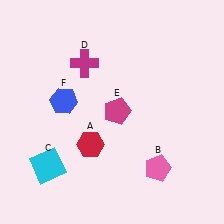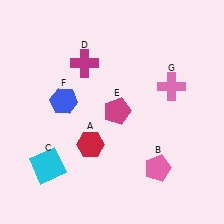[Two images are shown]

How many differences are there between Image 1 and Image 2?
There is 1 difference between the two images.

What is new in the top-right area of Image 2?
A pink cross (G) was added in the top-right area of Image 2.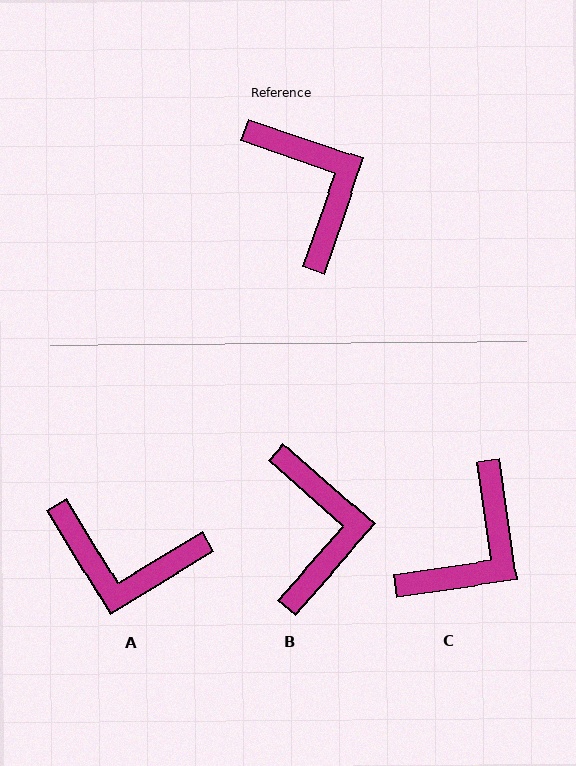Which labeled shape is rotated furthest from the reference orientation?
A, about 130 degrees away.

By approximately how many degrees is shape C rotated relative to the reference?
Approximately 63 degrees clockwise.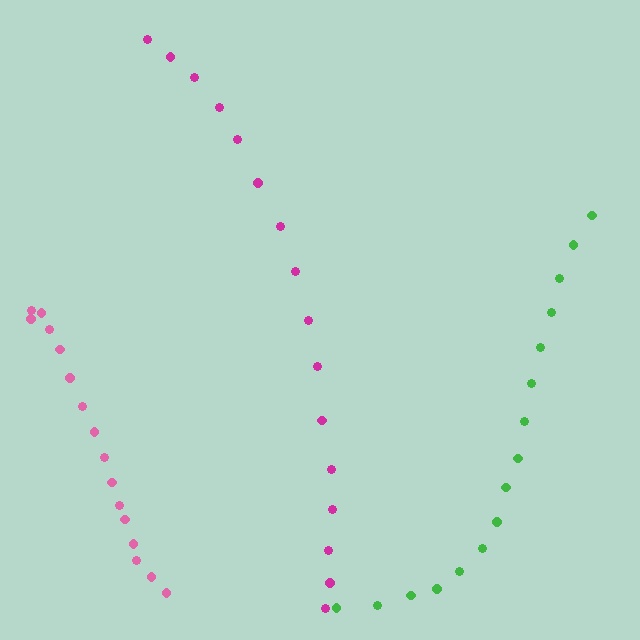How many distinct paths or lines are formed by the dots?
There are 3 distinct paths.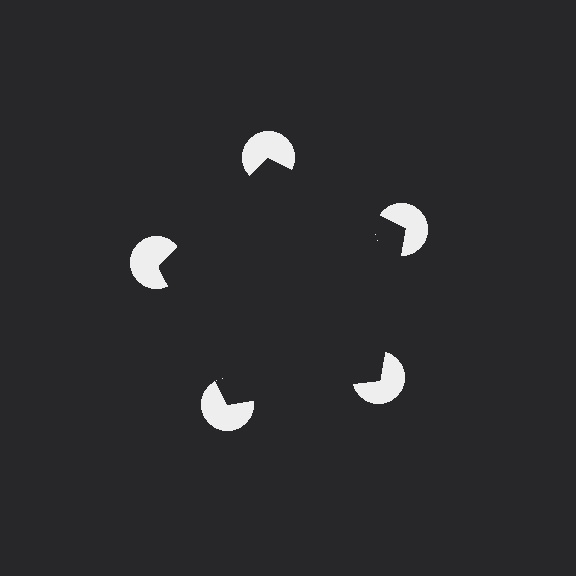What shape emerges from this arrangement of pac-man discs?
An illusory pentagon — its edges are inferred from the aligned wedge cuts in the pac-man discs, not physically drawn.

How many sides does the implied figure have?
5 sides.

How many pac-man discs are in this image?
There are 5 — one at each vertex of the illusory pentagon.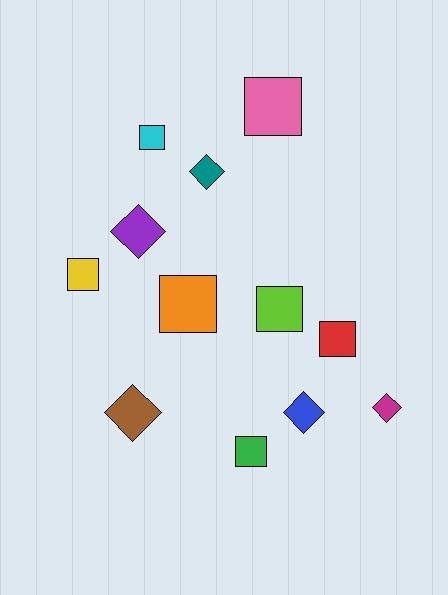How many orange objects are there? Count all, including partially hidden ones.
There is 1 orange object.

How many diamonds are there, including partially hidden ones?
There are 5 diamonds.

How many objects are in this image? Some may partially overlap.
There are 12 objects.